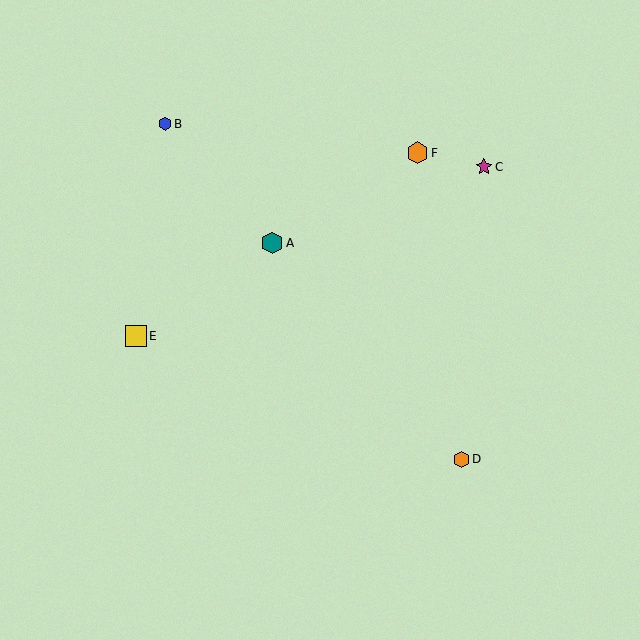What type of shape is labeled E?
Shape E is a yellow square.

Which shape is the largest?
The orange hexagon (labeled F) is the largest.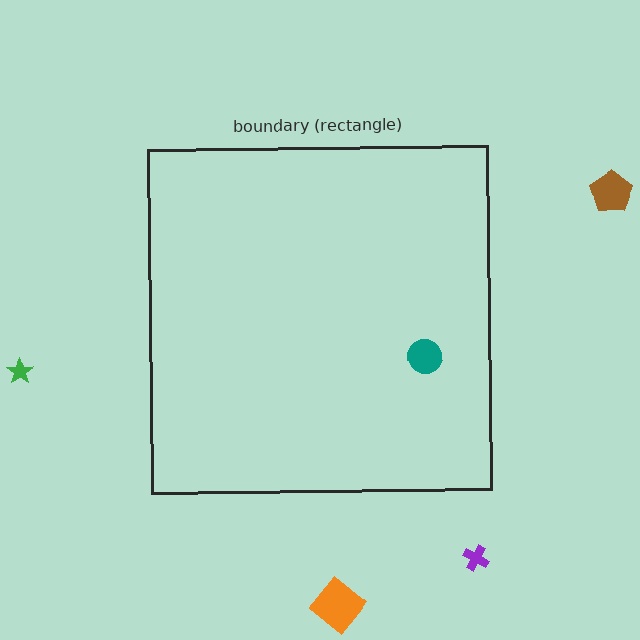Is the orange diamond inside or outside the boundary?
Outside.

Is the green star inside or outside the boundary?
Outside.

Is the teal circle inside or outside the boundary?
Inside.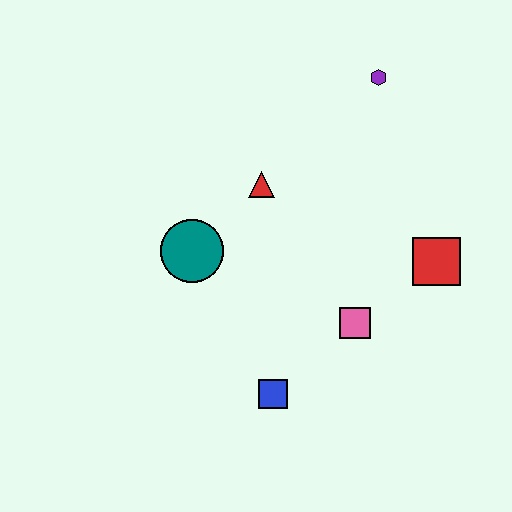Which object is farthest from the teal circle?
The purple hexagon is farthest from the teal circle.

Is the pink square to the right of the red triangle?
Yes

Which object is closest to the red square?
The pink square is closest to the red square.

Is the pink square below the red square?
Yes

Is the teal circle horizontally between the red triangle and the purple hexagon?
No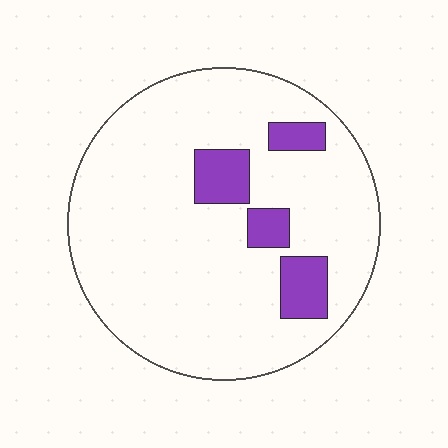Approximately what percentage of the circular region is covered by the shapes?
Approximately 10%.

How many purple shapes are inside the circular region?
4.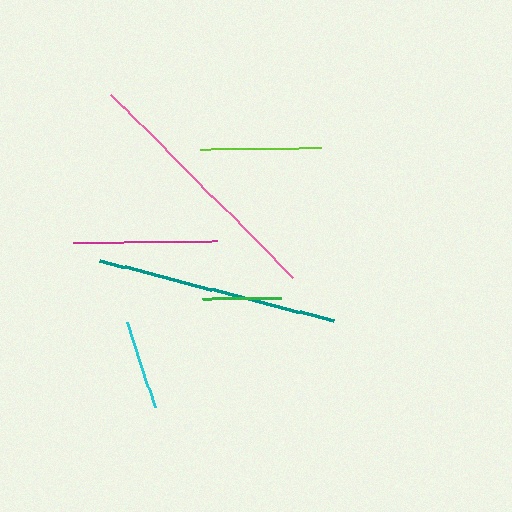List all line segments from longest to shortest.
From longest to shortest: pink, teal, magenta, lime, cyan, green.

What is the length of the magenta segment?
The magenta segment is approximately 143 pixels long.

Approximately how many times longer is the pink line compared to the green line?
The pink line is approximately 3.3 times the length of the green line.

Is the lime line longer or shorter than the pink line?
The pink line is longer than the lime line.